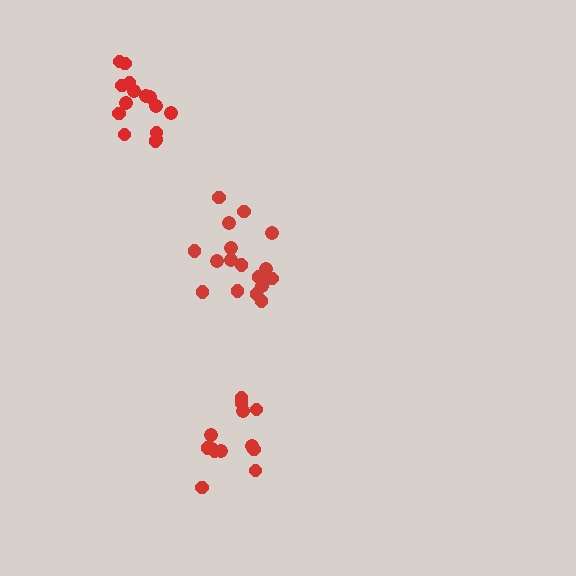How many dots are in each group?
Group 1: 13 dots, Group 2: 17 dots, Group 3: 15 dots (45 total).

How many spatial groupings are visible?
There are 3 spatial groupings.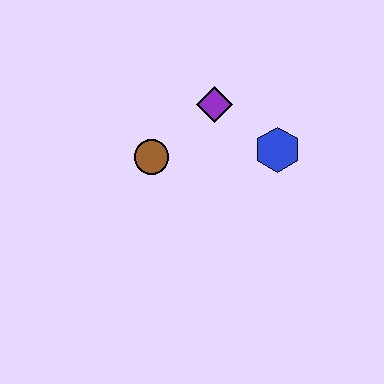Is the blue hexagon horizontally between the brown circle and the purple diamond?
No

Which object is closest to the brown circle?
The purple diamond is closest to the brown circle.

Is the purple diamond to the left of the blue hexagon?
Yes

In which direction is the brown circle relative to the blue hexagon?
The brown circle is to the left of the blue hexagon.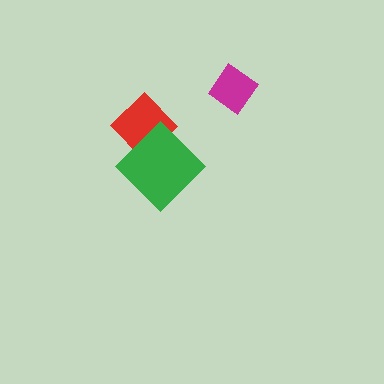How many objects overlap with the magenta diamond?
0 objects overlap with the magenta diamond.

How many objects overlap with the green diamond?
1 object overlaps with the green diamond.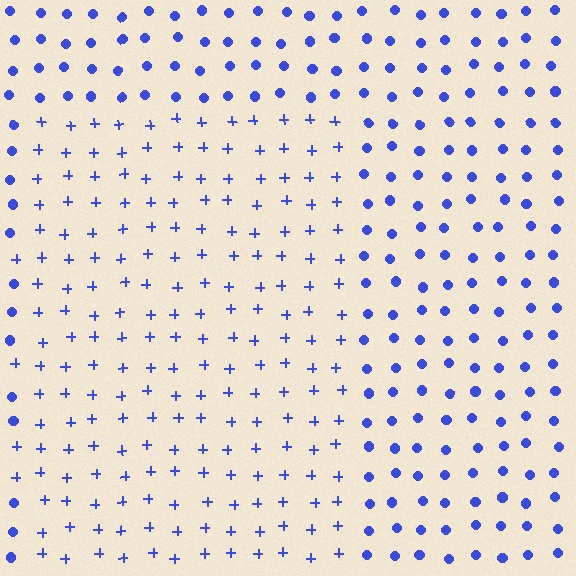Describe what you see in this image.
The image is filled with small blue elements arranged in a uniform grid. A rectangle-shaped region contains plus signs, while the surrounding area contains circles. The boundary is defined purely by the change in element shape.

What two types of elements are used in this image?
The image uses plus signs inside the rectangle region and circles outside it.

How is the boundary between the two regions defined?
The boundary is defined by a change in element shape: plus signs inside vs. circles outside. All elements share the same color and spacing.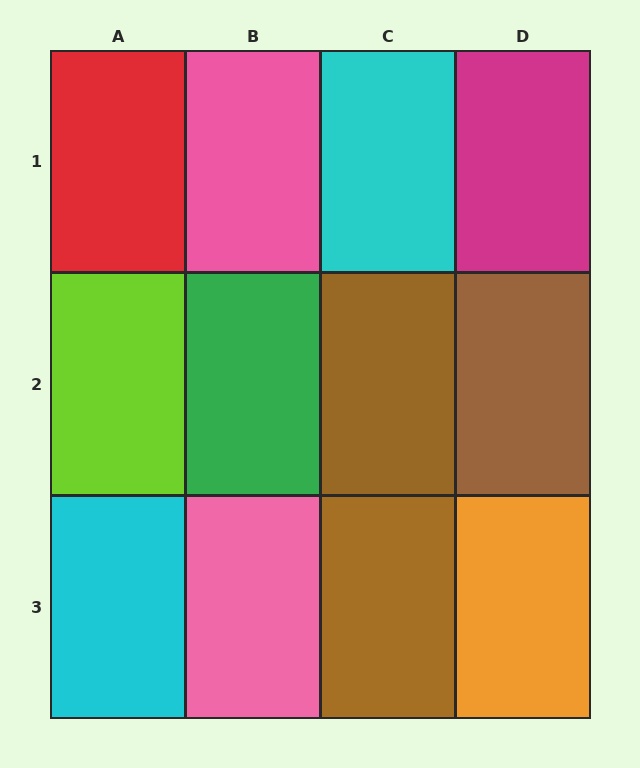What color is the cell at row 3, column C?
Brown.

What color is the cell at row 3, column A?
Cyan.